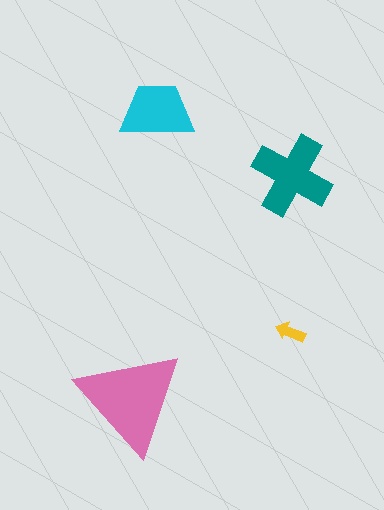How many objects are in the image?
There are 4 objects in the image.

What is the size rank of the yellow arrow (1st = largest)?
4th.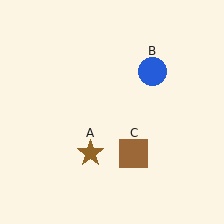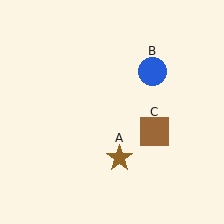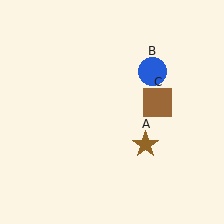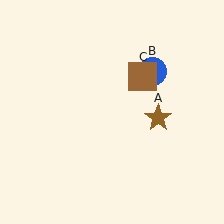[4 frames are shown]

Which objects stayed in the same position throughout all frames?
Blue circle (object B) remained stationary.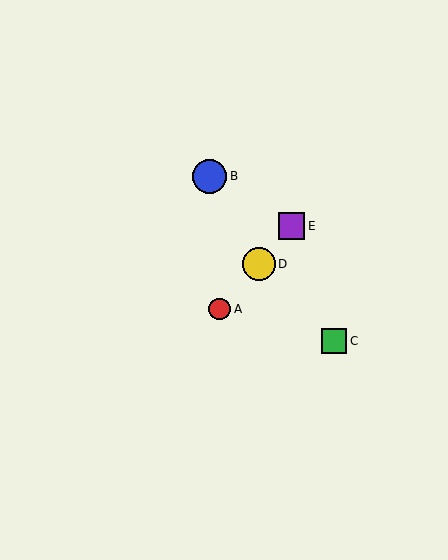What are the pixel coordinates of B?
Object B is at (210, 176).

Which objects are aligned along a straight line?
Objects A, D, E are aligned along a straight line.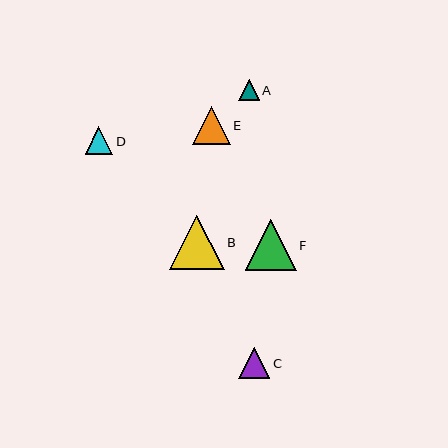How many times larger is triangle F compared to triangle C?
Triangle F is approximately 1.7 times the size of triangle C.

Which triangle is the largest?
Triangle B is the largest with a size of approximately 55 pixels.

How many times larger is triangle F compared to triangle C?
Triangle F is approximately 1.7 times the size of triangle C.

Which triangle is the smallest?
Triangle A is the smallest with a size of approximately 20 pixels.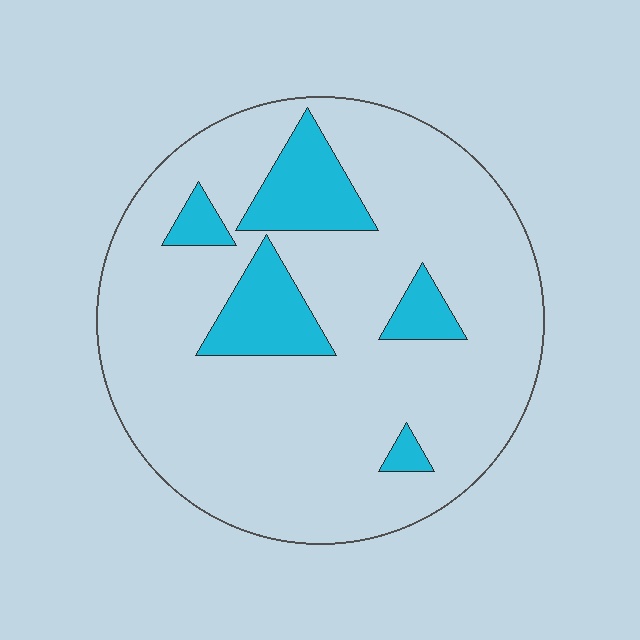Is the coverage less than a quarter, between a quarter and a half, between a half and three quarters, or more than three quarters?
Less than a quarter.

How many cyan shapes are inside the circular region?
5.